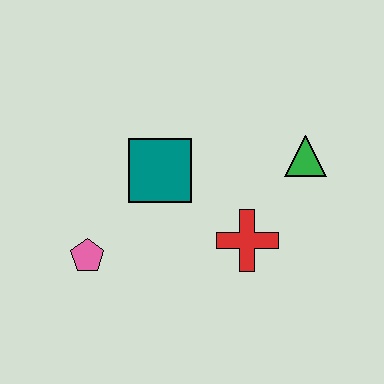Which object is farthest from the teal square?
The green triangle is farthest from the teal square.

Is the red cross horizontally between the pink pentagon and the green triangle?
Yes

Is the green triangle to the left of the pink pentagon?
No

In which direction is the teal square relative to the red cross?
The teal square is to the left of the red cross.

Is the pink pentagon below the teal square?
Yes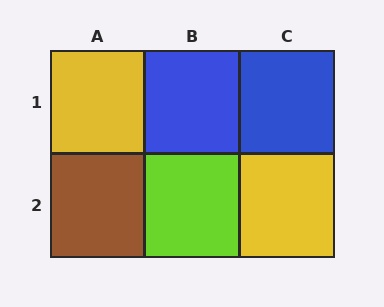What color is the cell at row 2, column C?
Yellow.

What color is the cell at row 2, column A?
Brown.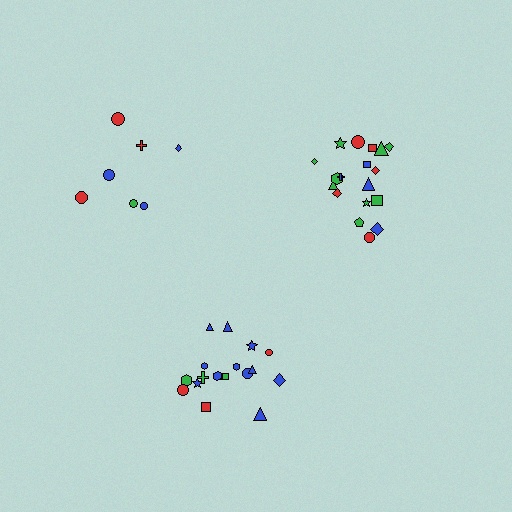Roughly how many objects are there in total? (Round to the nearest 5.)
Roughly 45 objects in total.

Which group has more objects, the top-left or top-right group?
The top-right group.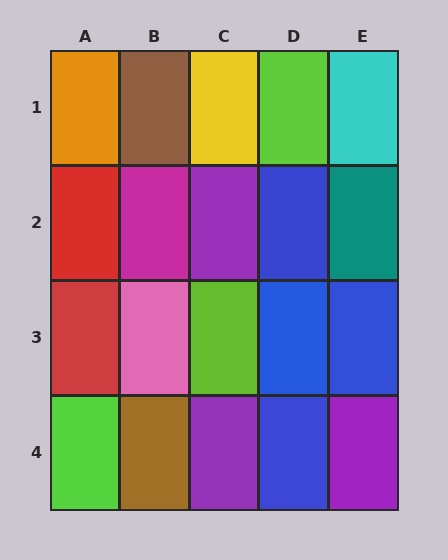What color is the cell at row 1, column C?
Yellow.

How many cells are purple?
3 cells are purple.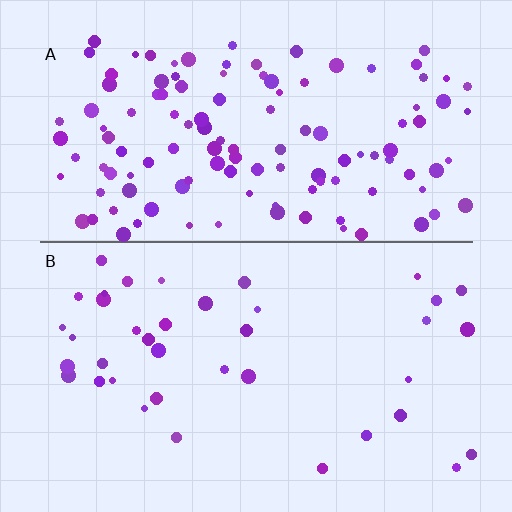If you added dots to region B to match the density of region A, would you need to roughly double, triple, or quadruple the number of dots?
Approximately triple.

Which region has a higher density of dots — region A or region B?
A (the top).